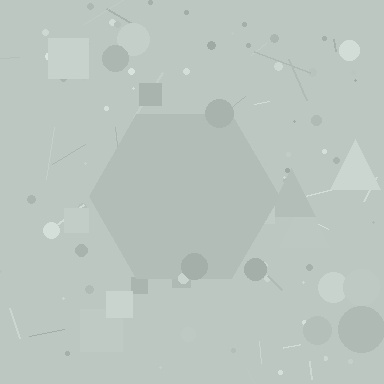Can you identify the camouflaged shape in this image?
The camouflaged shape is a hexagon.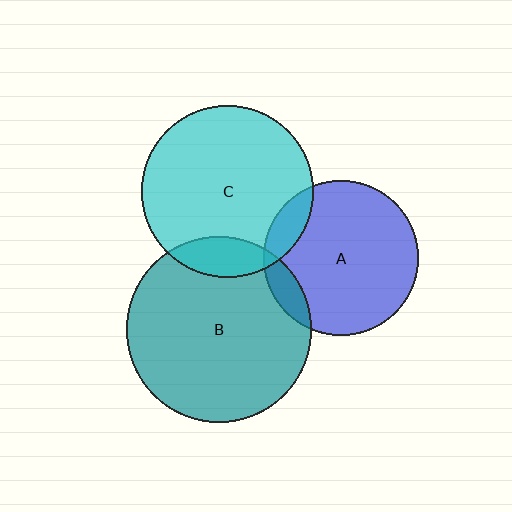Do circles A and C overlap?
Yes.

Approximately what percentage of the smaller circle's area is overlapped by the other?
Approximately 10%.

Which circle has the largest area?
Circle B (teal).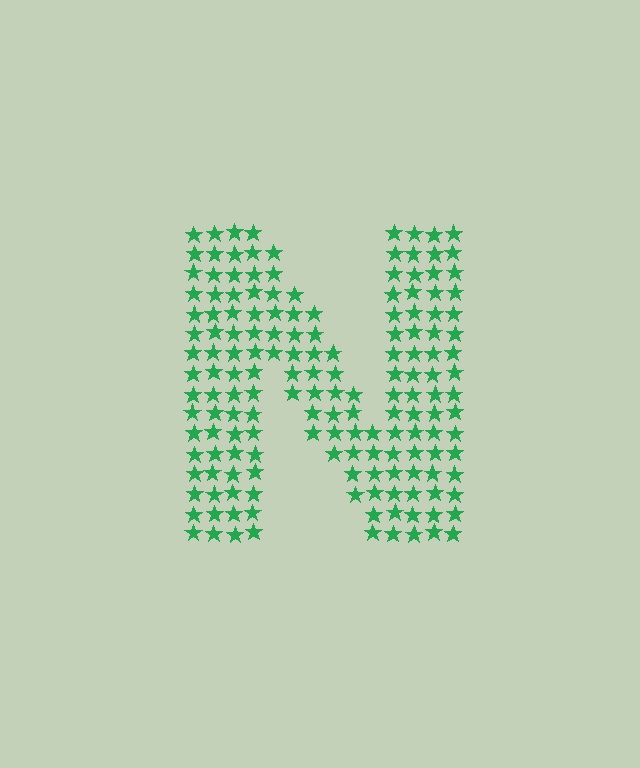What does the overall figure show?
The overall figure shows the letter N.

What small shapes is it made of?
It is made of small stars.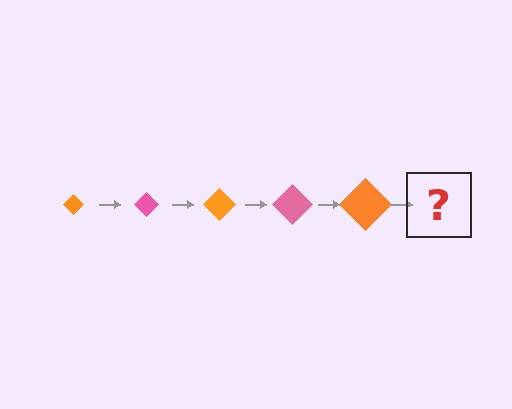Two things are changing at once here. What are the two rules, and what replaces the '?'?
The two rules are that the diamond grows larger each step and the color cycles through orange and pink. The '?' should be a pink diamond, larger than the previous one.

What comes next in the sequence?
The next element should be a pink diamond, larger than the previous one.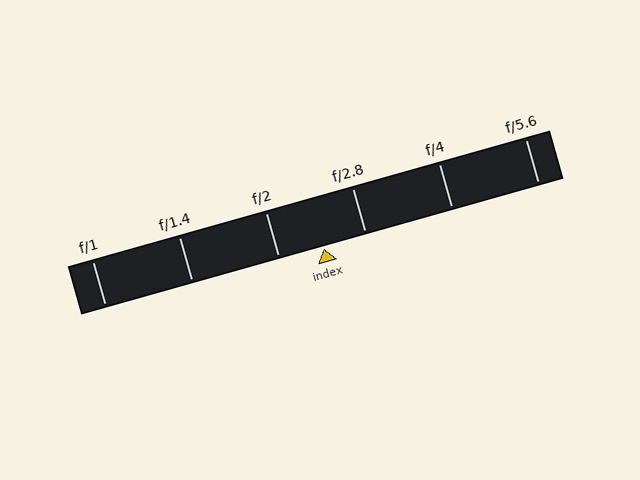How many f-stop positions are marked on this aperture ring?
There are 6 f-stop positions marked.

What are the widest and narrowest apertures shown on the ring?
The widest aperture shown is f/1 and the narrowest is f/5.6.